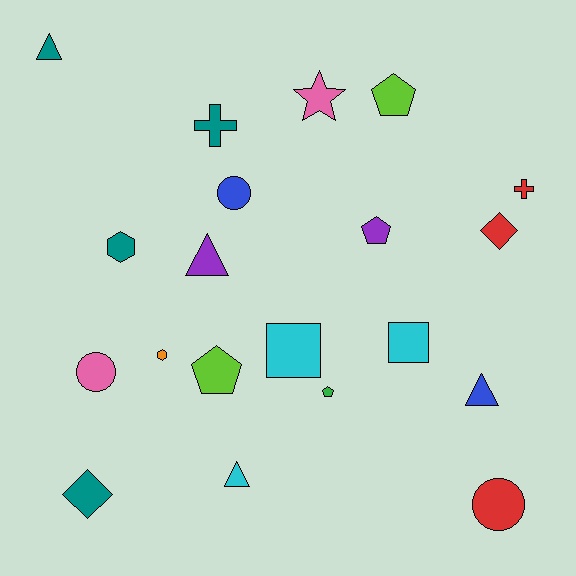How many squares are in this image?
There are 2 squares.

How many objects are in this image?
There are 20 objects.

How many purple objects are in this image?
There are 2 purple objects.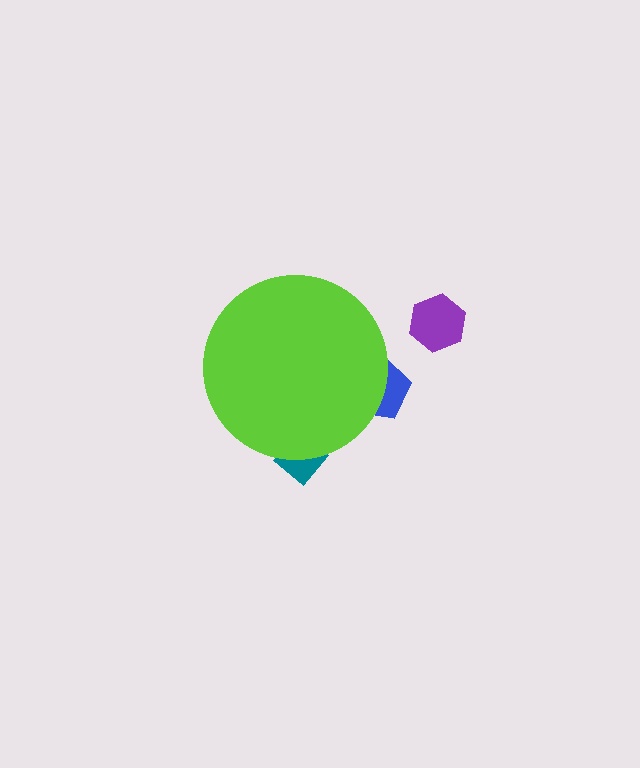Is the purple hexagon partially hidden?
No, the purple hexagon is fully visible.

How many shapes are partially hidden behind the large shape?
2 shapes are partially hidden.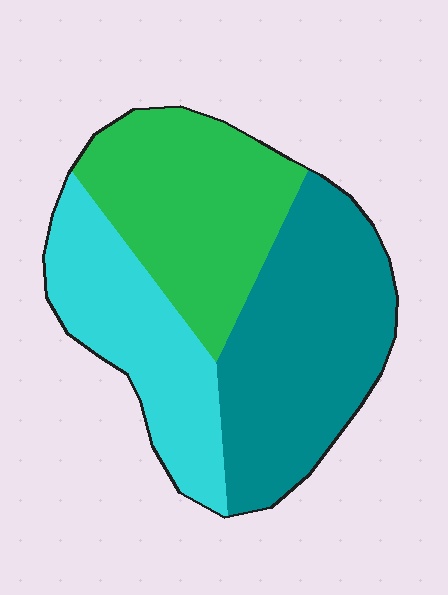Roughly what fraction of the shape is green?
Green covers around 35% of the shape.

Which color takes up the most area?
Teal, at roughly 40%.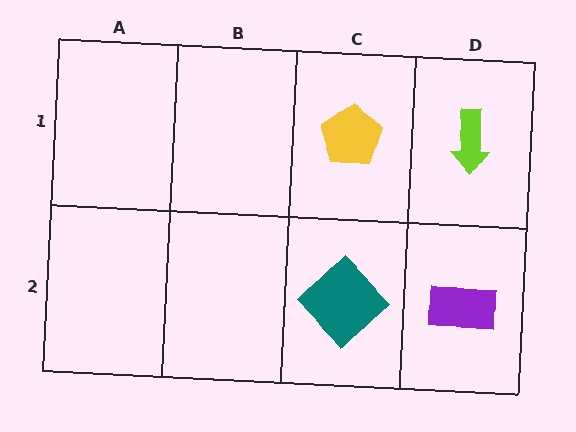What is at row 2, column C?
A teal diamond.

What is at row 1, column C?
A yellow pentagon.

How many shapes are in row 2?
2 shapes.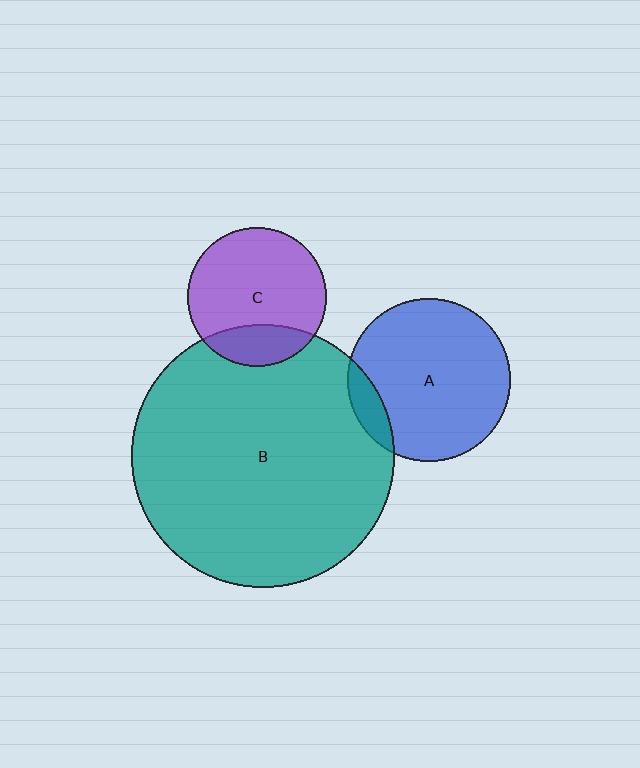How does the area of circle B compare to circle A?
Approximately 2.6 times.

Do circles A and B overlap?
Yes.